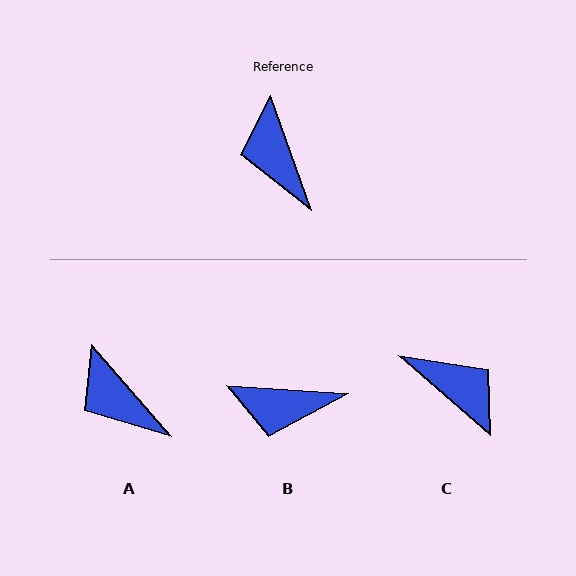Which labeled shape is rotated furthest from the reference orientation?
C, about 151 degrees away.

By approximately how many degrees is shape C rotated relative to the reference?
Approximately 151 degrees clockwise.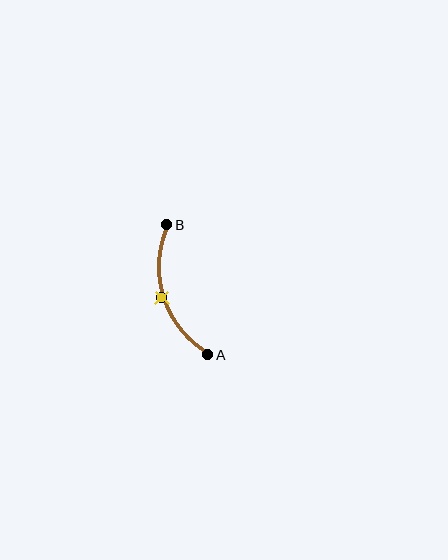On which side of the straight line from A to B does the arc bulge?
The arc bulges to the left of the straight line connecting A and B.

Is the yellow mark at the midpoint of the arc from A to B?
Yes. The yellow mark lies on the arc at equal arc-length from both A and B — it is the arc midpoint.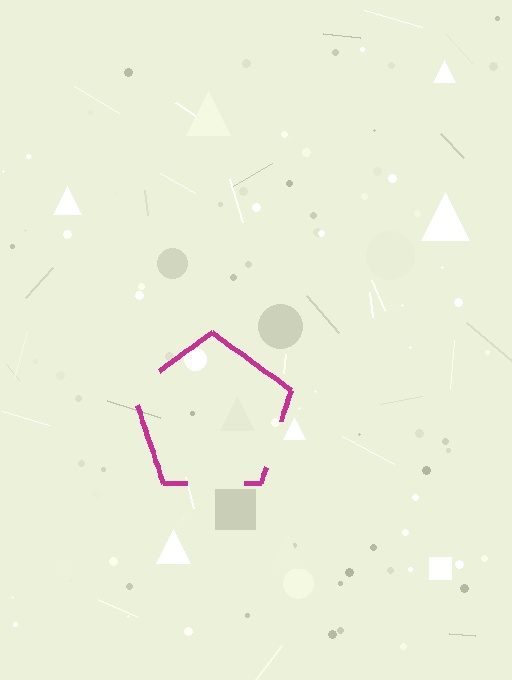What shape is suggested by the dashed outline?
The dashed outline suggests a pentagon.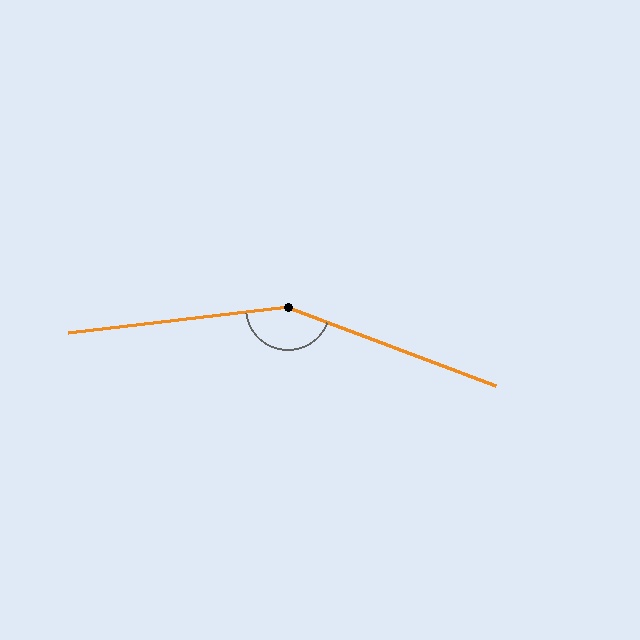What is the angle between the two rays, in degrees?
Approximately 153 degrees.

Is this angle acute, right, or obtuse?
It is obtuse.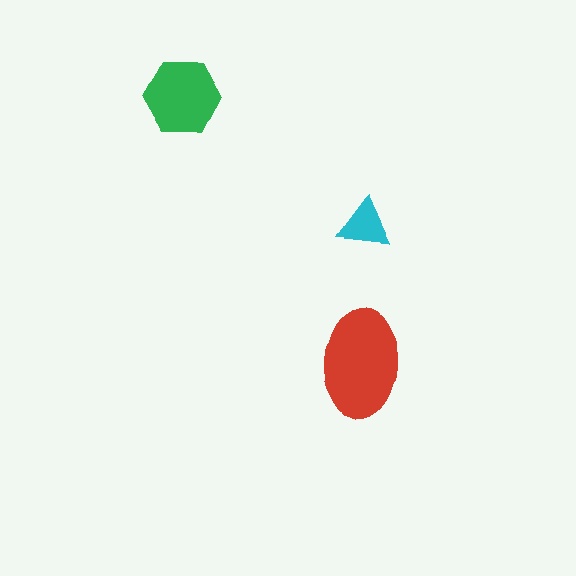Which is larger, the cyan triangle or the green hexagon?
The green hexagon.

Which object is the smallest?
The cyan triangle.